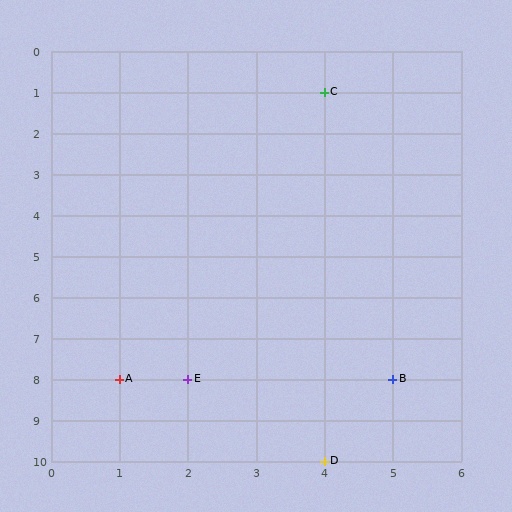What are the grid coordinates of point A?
Point A is at grid coordinates (1, 8).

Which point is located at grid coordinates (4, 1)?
Point C is at (4, 1).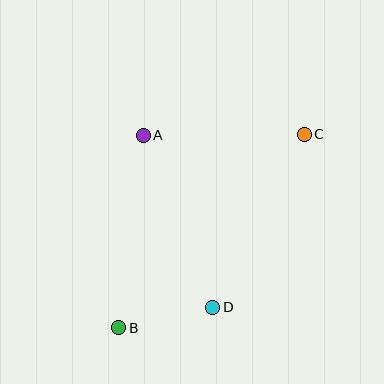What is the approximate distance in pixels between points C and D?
The distance between C and D is approximately 195 pixels.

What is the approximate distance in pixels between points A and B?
The distance between A and B is approximately 194 pixels.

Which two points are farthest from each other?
Points B and C are farthest from each other.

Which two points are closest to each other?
Points B and D are closest to each other.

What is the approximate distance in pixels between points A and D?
The distance between A and D is approximately 185 pixels.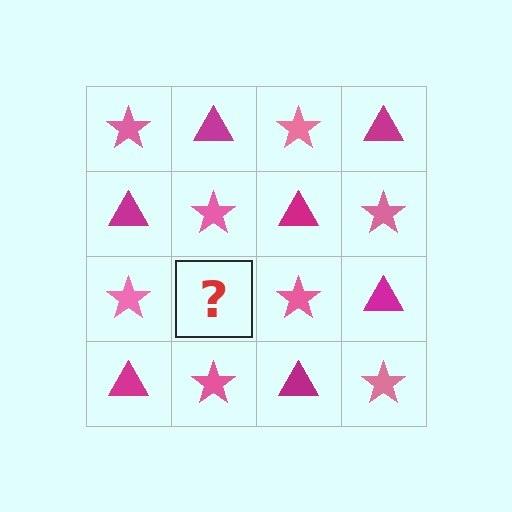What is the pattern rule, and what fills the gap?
The rule is that it alternates pink star and magenta triangle in a checkerboard pattern. The gap should be filled with a magenta triangle.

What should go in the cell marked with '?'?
The missing cell should contain a magenta triangle.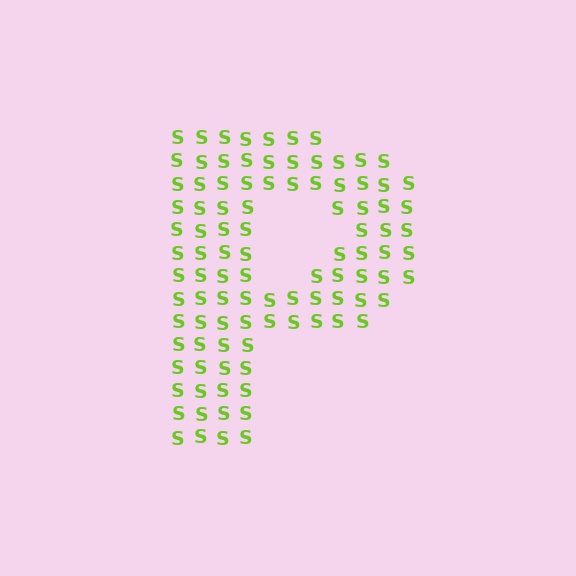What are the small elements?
The small elements are letter S's.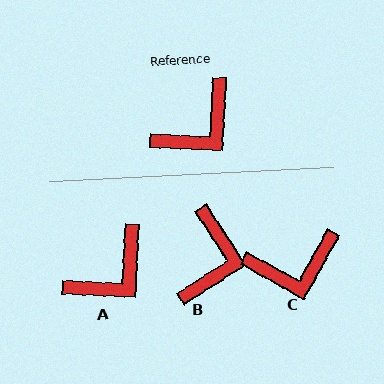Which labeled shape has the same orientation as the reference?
A.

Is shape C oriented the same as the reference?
No, it is off by about 25 degrees.